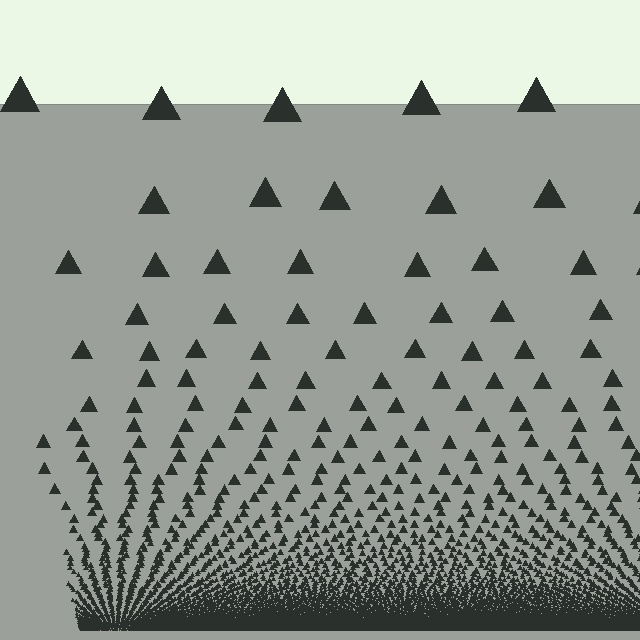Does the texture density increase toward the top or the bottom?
Density increases toward the bottom.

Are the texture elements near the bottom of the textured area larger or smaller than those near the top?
Smaller. The gradient is inverted — elements near the bottom are smaller and denser.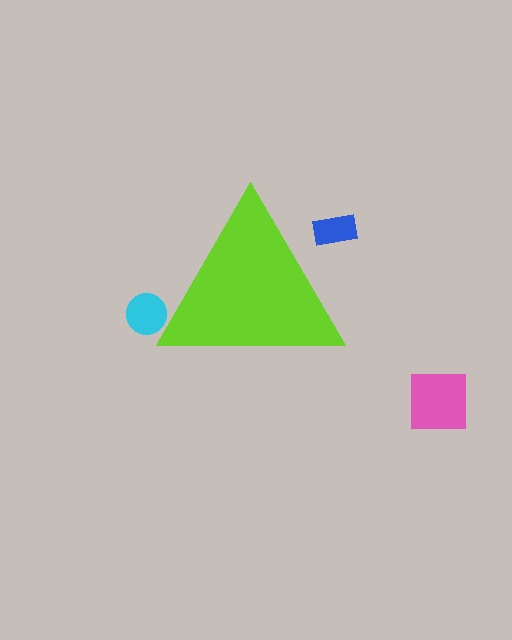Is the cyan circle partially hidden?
Yes, the cyan circle is partially hidden behind the lime triangle.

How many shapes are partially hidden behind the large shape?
2 shapes are partially hidden.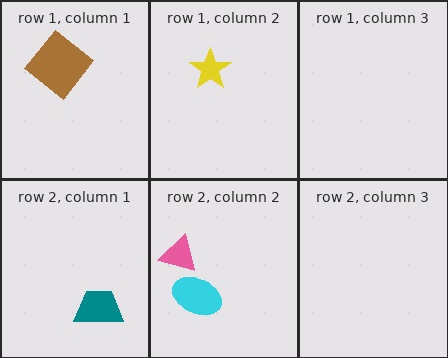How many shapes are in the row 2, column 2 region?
2.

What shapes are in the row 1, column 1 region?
The brown diamond.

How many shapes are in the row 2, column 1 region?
1.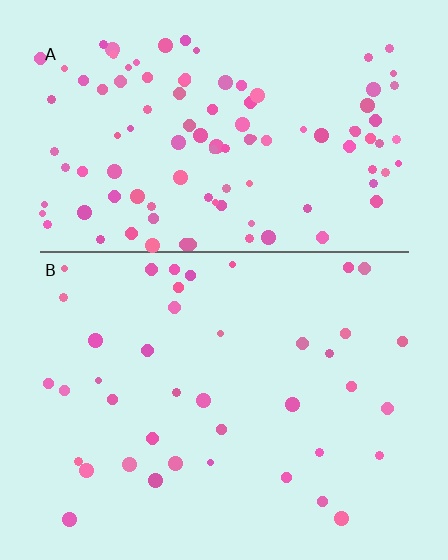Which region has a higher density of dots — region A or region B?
A (the top).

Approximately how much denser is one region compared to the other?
Approximately 2.7× — region A over region B.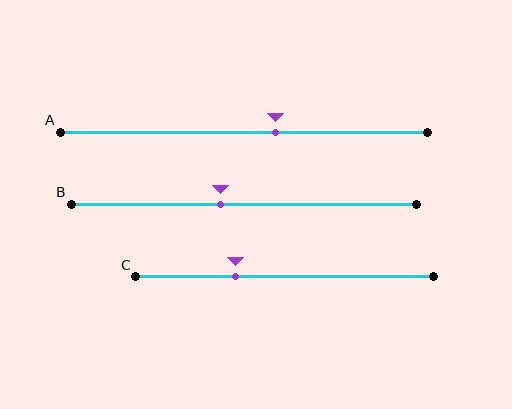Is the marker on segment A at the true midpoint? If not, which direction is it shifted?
No, the marker on segment A is shifted to the right by about 9% of the segment length.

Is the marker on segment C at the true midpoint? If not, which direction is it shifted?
No, the marker on segment C is shifted to the left by about 16% of the segment length.